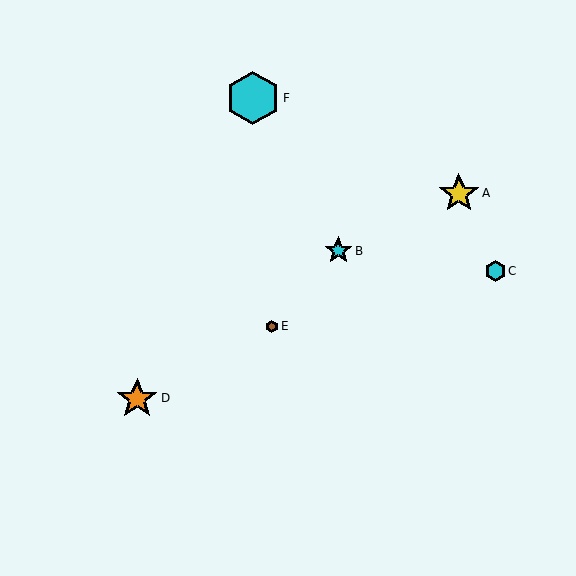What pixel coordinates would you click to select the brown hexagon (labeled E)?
Click at (272, 326) to select the brown hexagon E.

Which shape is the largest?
The cyan hexagon (labeled F) is the largest.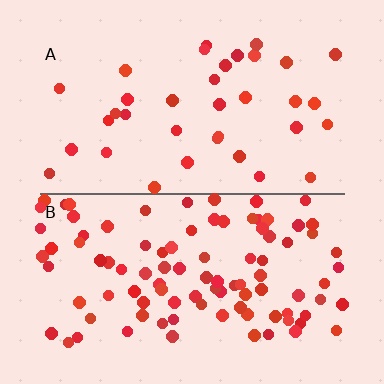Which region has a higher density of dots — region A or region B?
B (the bottom).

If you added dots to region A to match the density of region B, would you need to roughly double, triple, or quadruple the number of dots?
Approximately triple.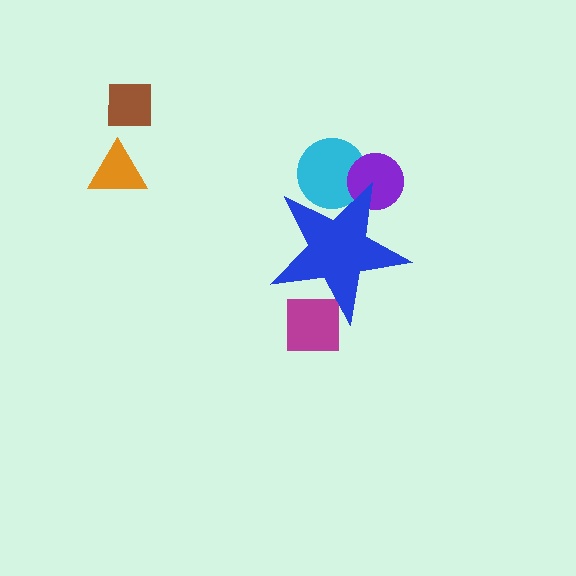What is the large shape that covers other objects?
A blue star.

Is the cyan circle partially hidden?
Yes, the cyan circle is partially hidden behind the blue star.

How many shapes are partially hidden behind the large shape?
3 shapes are partially hidden.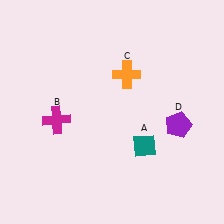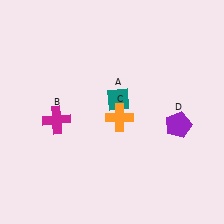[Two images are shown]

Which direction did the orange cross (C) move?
The orange cross (C) moved down.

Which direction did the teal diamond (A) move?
The teal diamond (A) moved up.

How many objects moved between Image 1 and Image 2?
2 objects moved between the two images.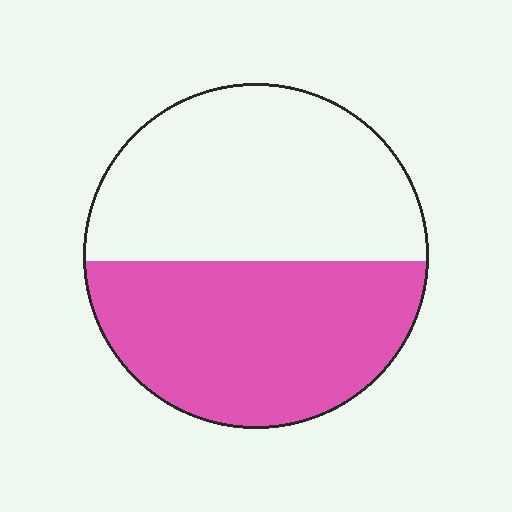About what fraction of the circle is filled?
About one half (1/2).